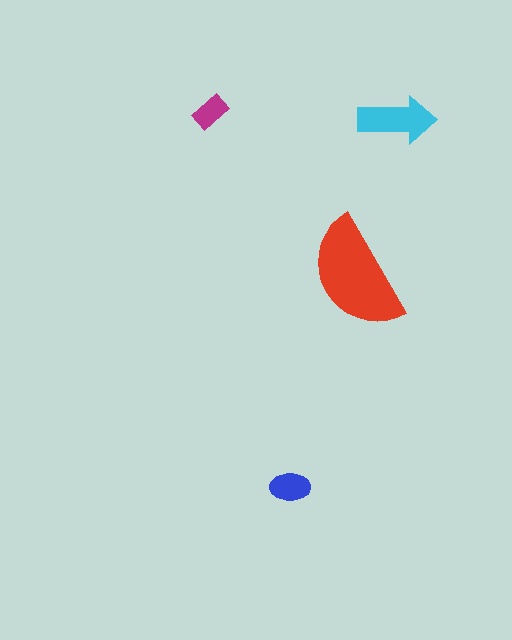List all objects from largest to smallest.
The red semicircle, the cyan arrow, the blue ellipse, the magenta rectangle.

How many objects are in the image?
There are 4 objects in the image.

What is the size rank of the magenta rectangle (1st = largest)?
4th.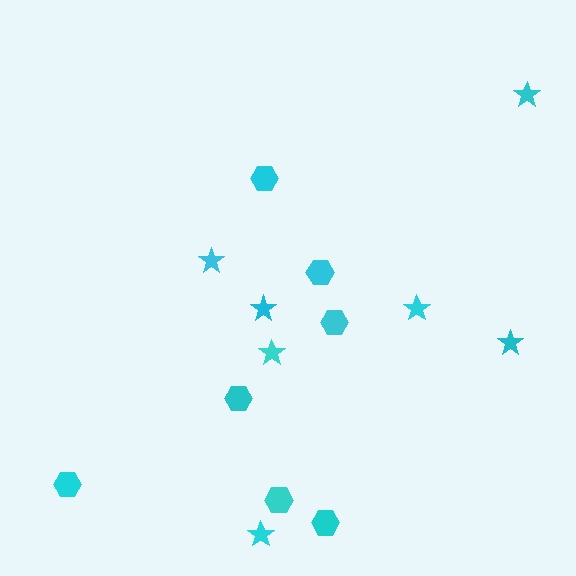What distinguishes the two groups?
There are 2 groups: one group of hexagons (7) and one group of stars (7).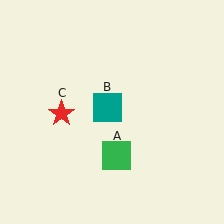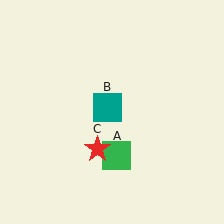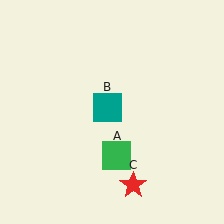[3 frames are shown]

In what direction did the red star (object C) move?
The red star (object C) moved down and to the right.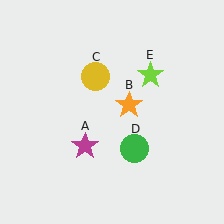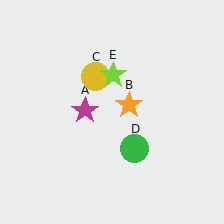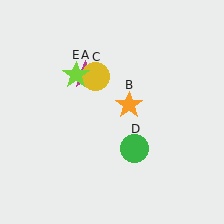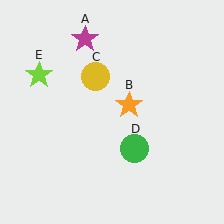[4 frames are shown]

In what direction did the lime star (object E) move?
The lime star (object E) moved left.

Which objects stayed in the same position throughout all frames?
Orange star (object B) and yellow circle (object C) and green circle (object D) remained stationary.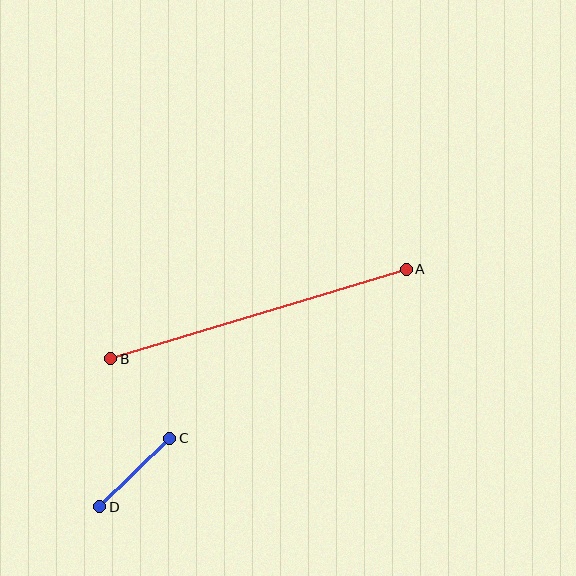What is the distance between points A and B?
The distance is approximately 309 pixels.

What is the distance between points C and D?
The distance is approximately 98 pixels.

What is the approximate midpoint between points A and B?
The midpoint is at approximately (259, 314) pixels.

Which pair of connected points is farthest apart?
Points A and B are farthest apart.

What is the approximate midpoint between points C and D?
The midpoint is at approximately (135, 473) pixels.